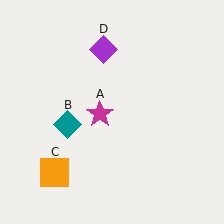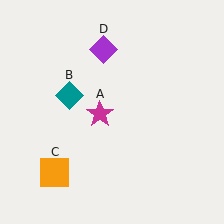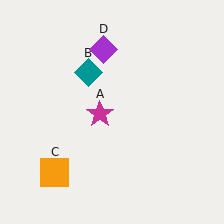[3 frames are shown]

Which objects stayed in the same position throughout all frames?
Magenta star (object A) and orange square (object C) and purple diamond (object D) remained stationary.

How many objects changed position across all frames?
1 object changed position: teal diamond (object B).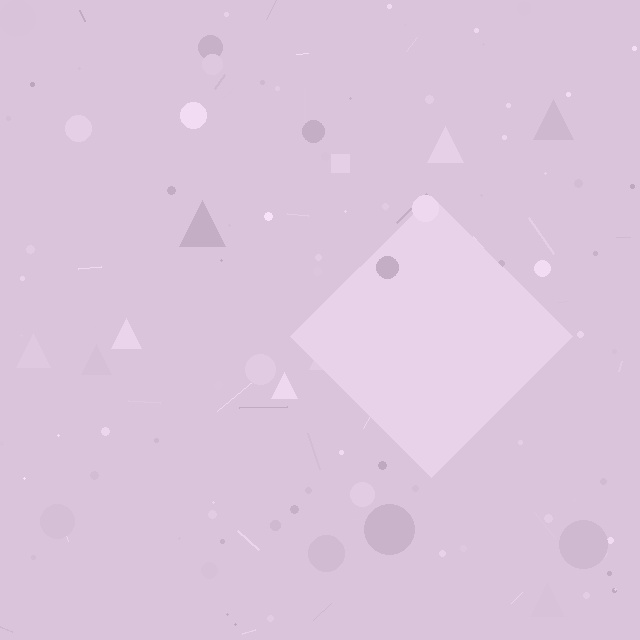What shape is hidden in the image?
A diamond is hidden in the image.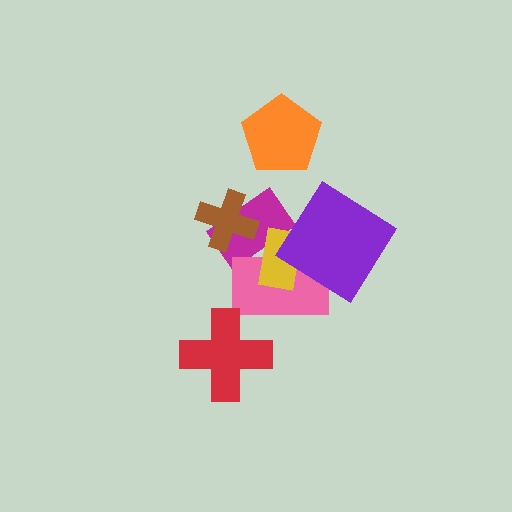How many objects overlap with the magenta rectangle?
3 objects overlap with the magenta rectangle.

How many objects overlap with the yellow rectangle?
3 objects overlap with the yellow rectangle.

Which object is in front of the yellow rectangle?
The purple diamond is in front of the yellow rectangle.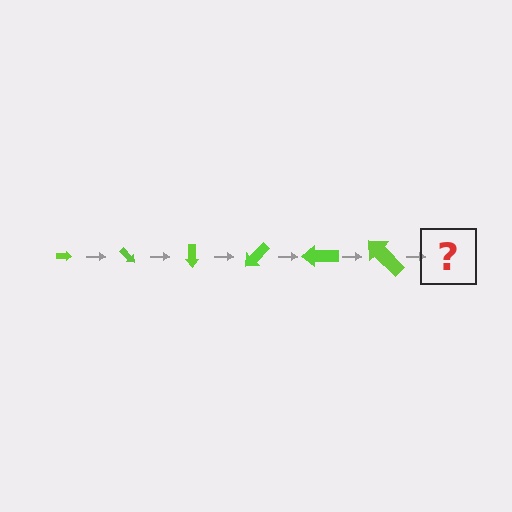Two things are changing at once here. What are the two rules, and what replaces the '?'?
The two rules are that the arrow grows larger each step and it rotates 45 degrees each step. The '?' should be an arrow, larger than the previous one and rotated 270 degrees from the start.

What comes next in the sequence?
The next element should be an arrow, larger than the previous one and rotated 270 degrees from the start.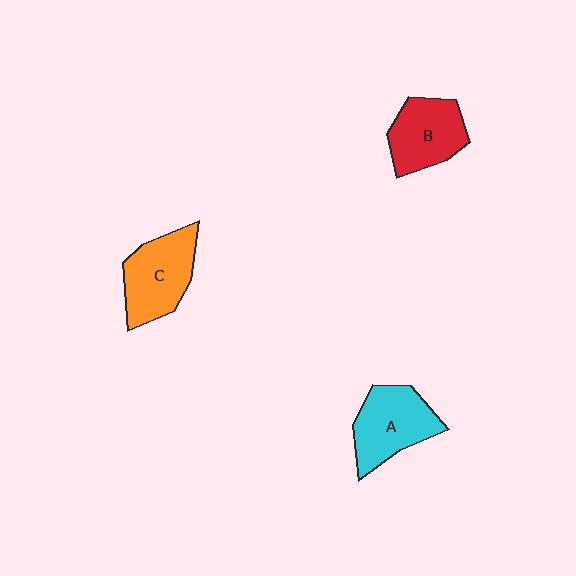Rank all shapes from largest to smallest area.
From largest to smallest: C (orange), A (cyan), B (red).